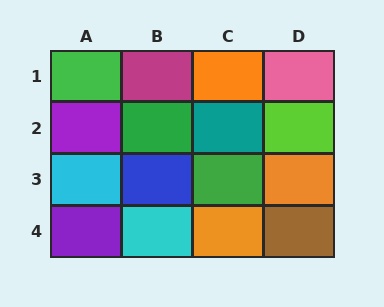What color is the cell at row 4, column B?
Cyan.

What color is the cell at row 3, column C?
Green.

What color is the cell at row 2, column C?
Teal.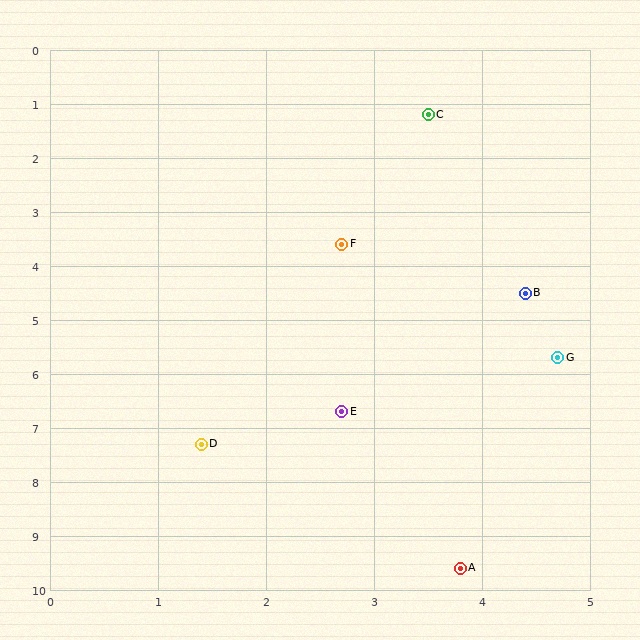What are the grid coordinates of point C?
Point C is at approximately (3.5, 1.2).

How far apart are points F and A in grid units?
Points F and A are about 6.1 grid units apart.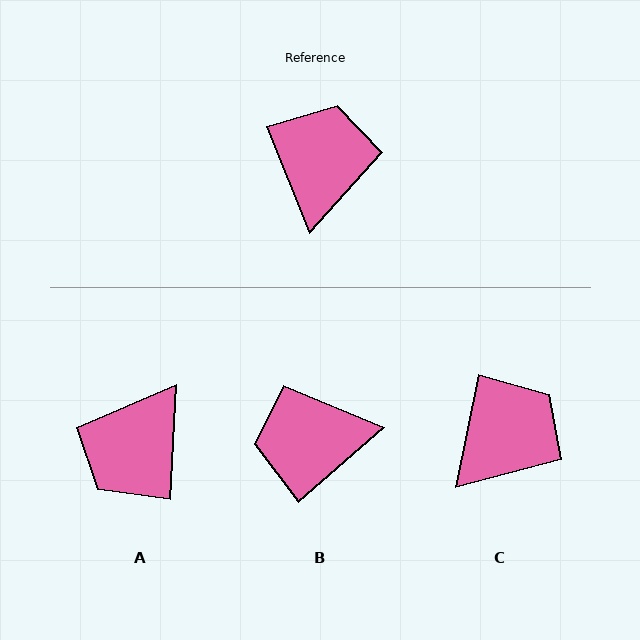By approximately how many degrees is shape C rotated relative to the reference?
Approximately 33 degrees clockwise.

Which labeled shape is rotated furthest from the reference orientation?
A, about 155 degrees away.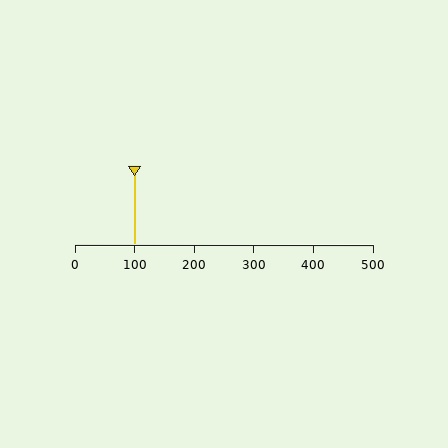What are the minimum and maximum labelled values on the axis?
The axis runs from 0 to 500.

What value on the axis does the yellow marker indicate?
The marker indicates approximately 100.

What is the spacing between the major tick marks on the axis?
The major ticks are spaced 100 apart.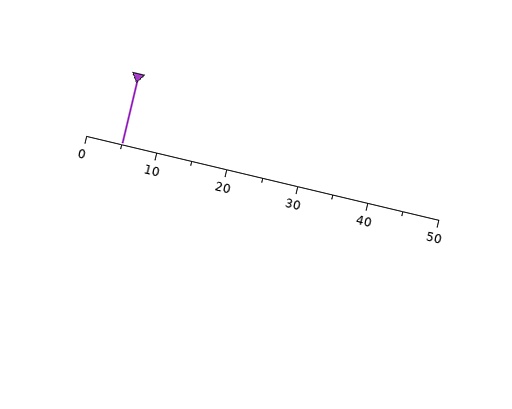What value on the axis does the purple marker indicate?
The marker indicates approximately 5.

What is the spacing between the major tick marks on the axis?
The major ticks are spaced 10 apart.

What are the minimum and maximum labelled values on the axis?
The axis runs from 0 to 50.